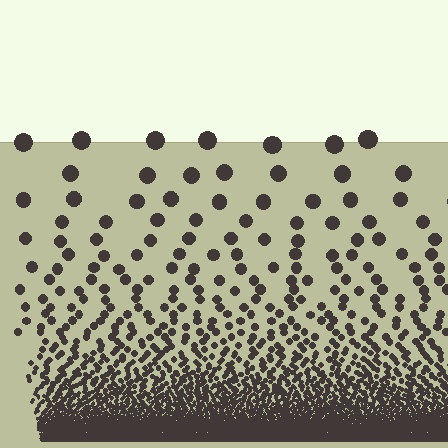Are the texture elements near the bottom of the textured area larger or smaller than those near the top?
Smaller. The gradient is inverted — elements near the bottom are smaller and denser.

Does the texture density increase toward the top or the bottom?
Density increases toward the bottom.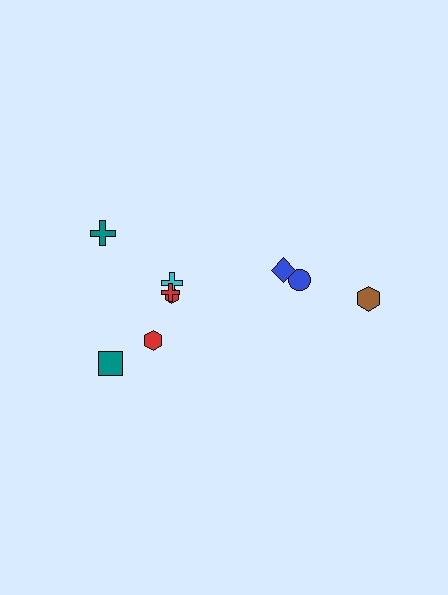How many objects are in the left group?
There are 6 objects.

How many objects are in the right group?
There are 3 objects.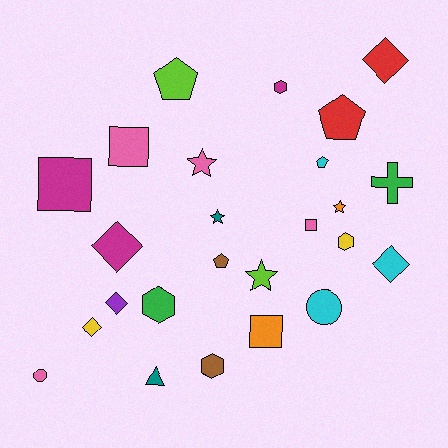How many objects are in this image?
There are 25 objects.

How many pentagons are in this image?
There are 4 pentagons.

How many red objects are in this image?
There are 2 red objects.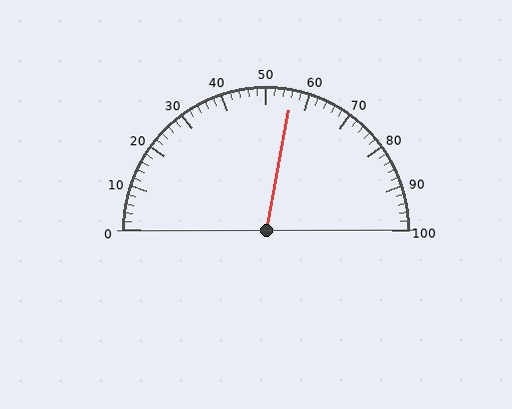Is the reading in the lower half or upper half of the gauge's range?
The reading is in the upper half of the range (0 to 100).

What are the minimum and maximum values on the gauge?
The gauge ranges from 0 to 100.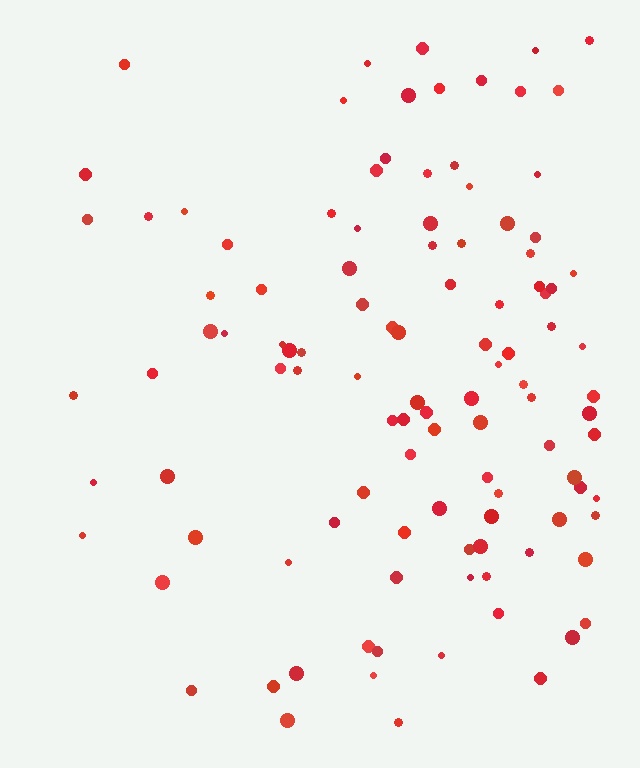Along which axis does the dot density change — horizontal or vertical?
Horizontal.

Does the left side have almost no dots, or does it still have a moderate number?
Still a moderate number, just noticeably fewer than the right.